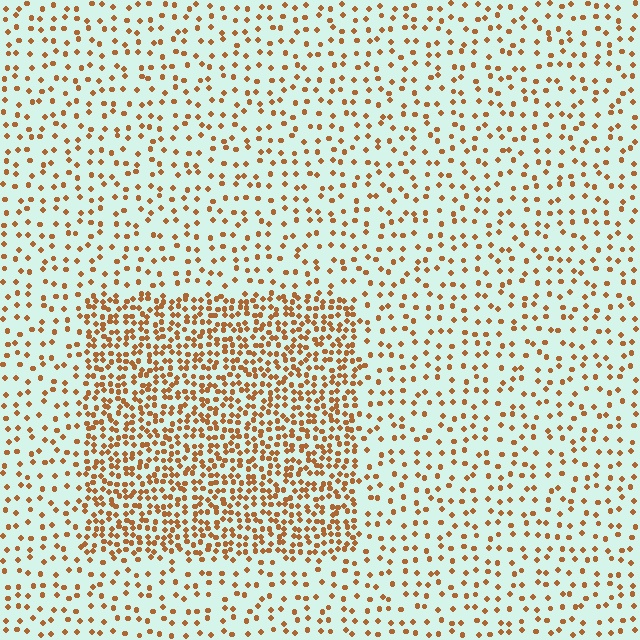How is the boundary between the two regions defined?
The boundary is defined by a change in element density (approximately 2.5x ratio). All elements are the same color, size, and shape.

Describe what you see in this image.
The image contains small brown elements arranged at two different densities. A rectangle-shaped region is visible where the elements are more densely packed than the surrounding area.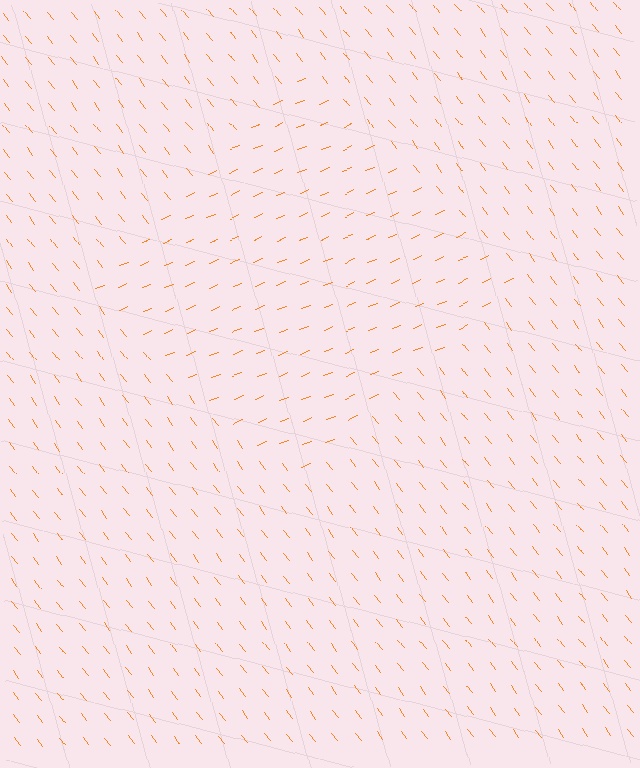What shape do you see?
I see a diamond.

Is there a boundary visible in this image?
Yes, there is a texture boundary formed by a change in line orientation.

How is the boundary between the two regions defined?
The boundary is defined purely by a change in line orientation (approximately 75 degrees difference). All lines are the same color and thickness.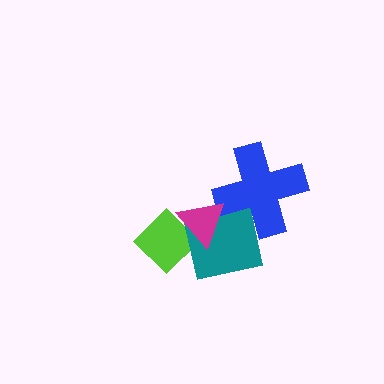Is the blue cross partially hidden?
Yes, it is partially covered by another shape.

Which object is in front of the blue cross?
The magenta triangle is in front of the blue cross.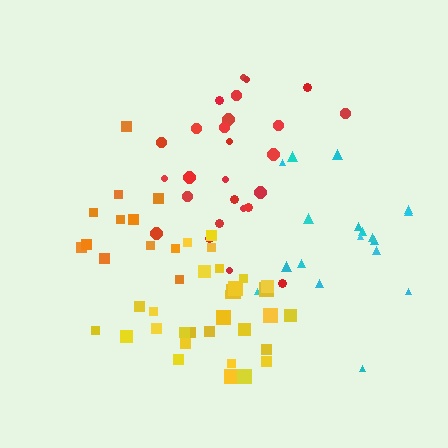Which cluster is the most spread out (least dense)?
Red.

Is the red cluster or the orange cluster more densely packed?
Orange.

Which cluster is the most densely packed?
Yellow.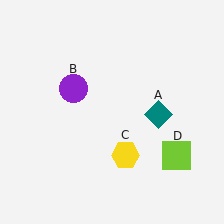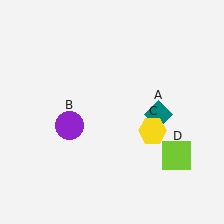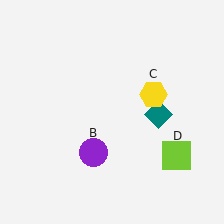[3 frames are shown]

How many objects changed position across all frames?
2 objects changed position: purple circle (object B), yellow hexagon (object C).